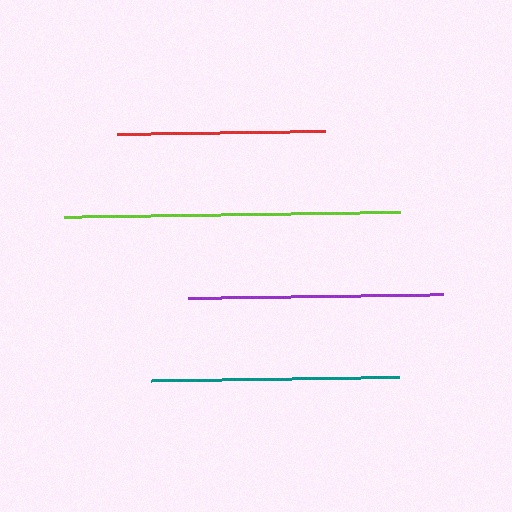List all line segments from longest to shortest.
From longest to shortest: lime, purple, teal, red.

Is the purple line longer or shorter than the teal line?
The purple line is longer than the teal line.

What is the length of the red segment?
The red segment is approximately 208 pixels long.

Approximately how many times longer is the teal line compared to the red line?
The teal line is approximately 1.2 times the length of the red line.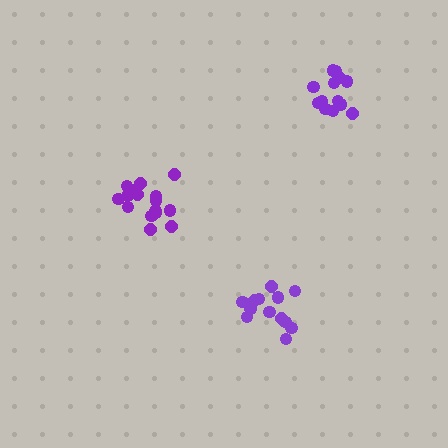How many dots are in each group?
Group 1: 17 dots, Group 2: 13 dots, Group 3: 14 dots (44 total).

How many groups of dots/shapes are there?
There are 3 groups.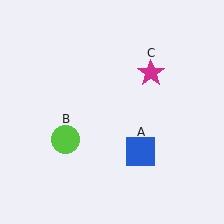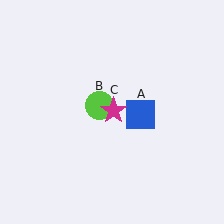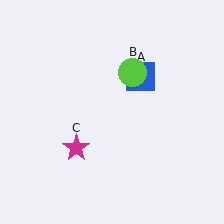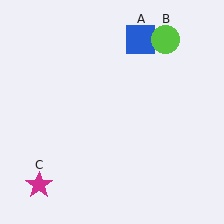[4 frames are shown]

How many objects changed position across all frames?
3 objects changed position: blue square (object A), lime circle (object B), magenta star (object C).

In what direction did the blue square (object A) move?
The blue square (object A) moved up.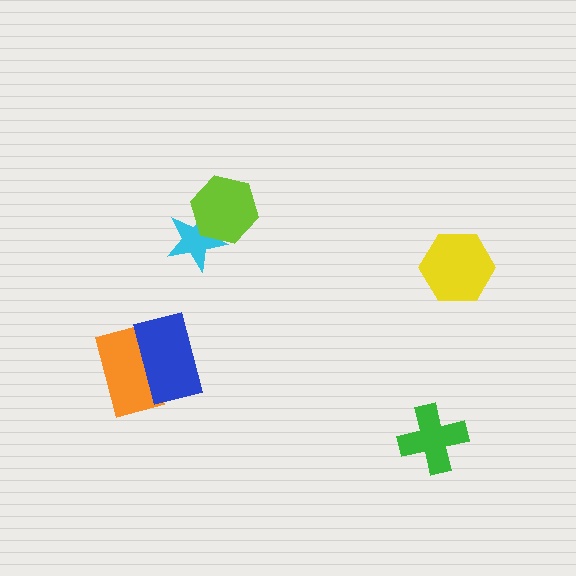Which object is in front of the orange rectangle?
The blue rectangle is in front of the orange rectangle.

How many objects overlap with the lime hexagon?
1 object overlaps with the lime hexagon.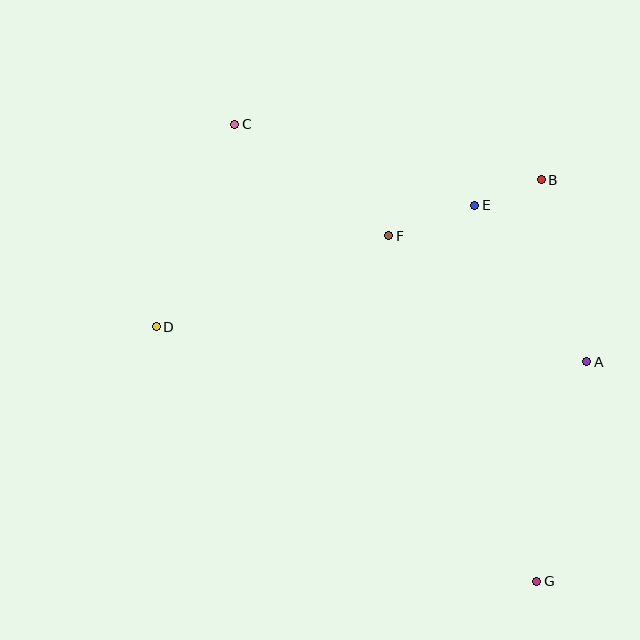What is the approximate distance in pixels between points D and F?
The distance between D and F is approximately 250 pixels.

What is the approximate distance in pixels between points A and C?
The distance between A and C is approximately 425 pixels.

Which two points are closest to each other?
Points B and E are closest to each other.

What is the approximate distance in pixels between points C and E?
The distance between C and E is approximately 254 pixels.